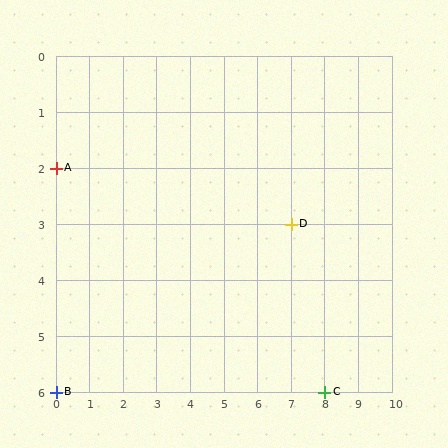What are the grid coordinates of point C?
Point C is at grid coordinates (8, 6).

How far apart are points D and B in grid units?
Points D and B are 7 columns and 3 rows apart (about 7.6 grid units diagonally).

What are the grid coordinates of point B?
Point B is at grid coordinates (0, 6).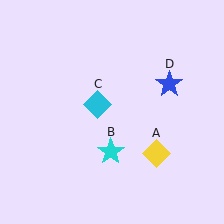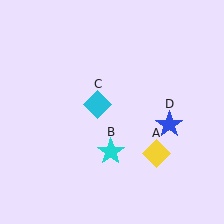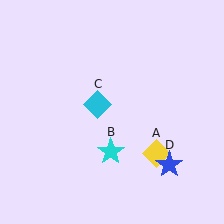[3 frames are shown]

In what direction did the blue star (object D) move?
The blue star (object D) moved down.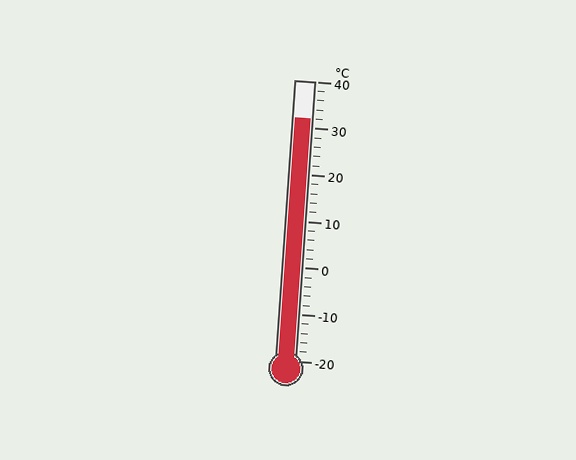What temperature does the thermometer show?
The thermometer shows approximately 32°C.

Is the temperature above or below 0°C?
The temperature is above 0°C.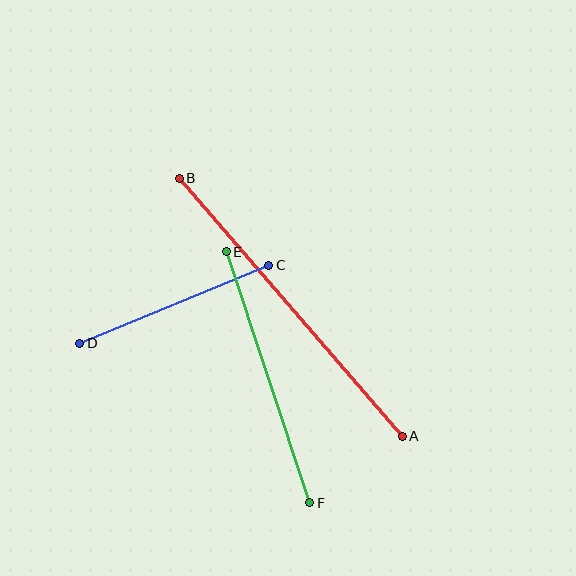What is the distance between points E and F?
The distance is approximately 265 pixels.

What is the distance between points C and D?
The distance is approximately 205 pixels.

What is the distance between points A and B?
The distance is approximately 341 pixels.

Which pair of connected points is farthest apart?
Points A and B are farthest apart.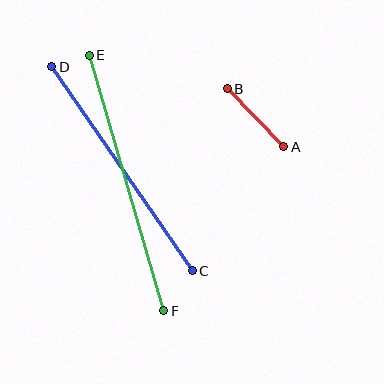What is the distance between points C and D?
The distance is approximately 248 pixels.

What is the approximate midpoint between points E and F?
The midpoint is at approximately (127, 183) pixels.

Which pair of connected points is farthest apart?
Points E and F are farthest apart.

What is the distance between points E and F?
The distance is approximately 266 pixels.